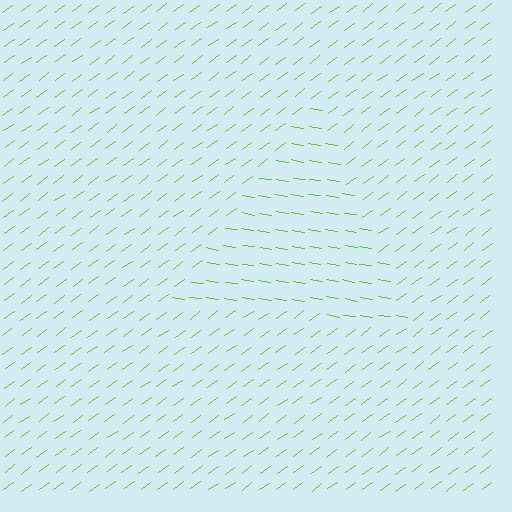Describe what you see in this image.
The image is filled with small lime line segments. A triangle region in the image has lines oriented differently from the surrounding lines, creating a visible texture boundary.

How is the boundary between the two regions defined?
The boundary is defined purely by a change in line orientation (approximately 45 degrees difference). All lines are the same color and thickness.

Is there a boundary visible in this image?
Yes, there is a texture boundary formed by a change in line orientation.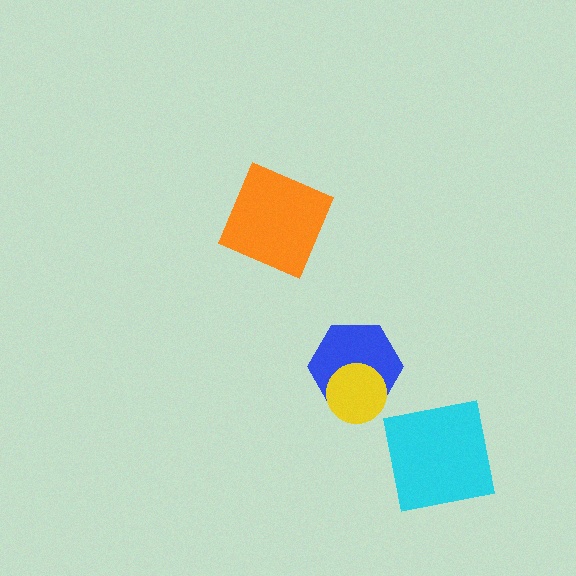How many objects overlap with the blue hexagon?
1 object overlaps with the blue hexagon.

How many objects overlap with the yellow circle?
1 object overlaps with the yellow circle.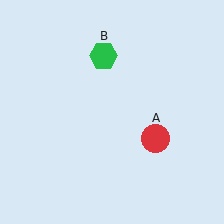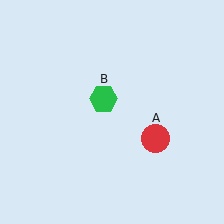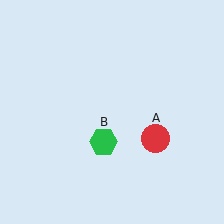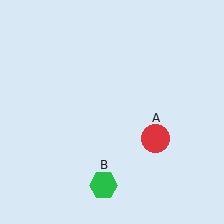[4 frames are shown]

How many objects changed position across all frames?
1 object changed position: green hexagon (object B).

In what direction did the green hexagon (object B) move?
The green hexagon (object B) moved down.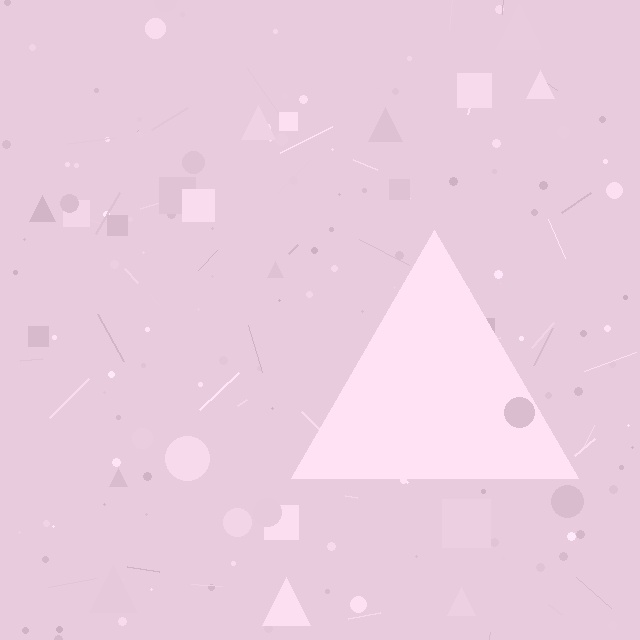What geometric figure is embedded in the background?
A triangle is embedded in the background.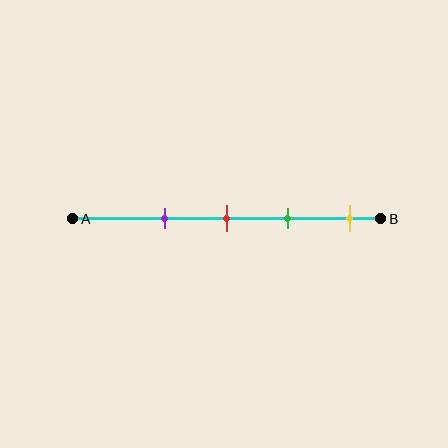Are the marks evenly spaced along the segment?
Yes, the marks are approximately evenly spaced.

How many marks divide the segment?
There are 4 marks dividing the segment.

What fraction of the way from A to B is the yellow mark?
The yellow mark is approximately 90% (0.9) of the way from A to B.